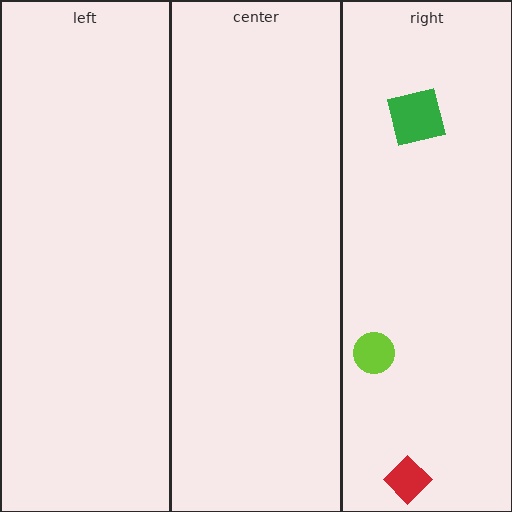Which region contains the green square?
The right region.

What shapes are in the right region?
The lime circle, the green square, the red diamond.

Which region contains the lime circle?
The right region.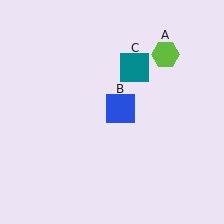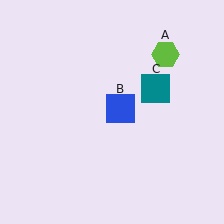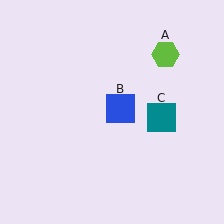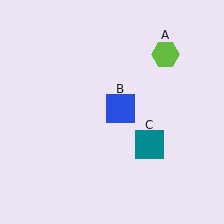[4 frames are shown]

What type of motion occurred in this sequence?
The teal square (object C) rotated clockwise around the center of the scene.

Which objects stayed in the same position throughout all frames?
Lime hexagon (object A) and blue square (object B) remained stationary.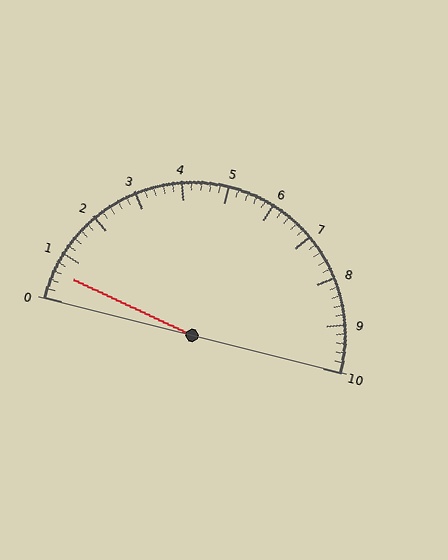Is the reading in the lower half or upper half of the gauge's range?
The reading is in the lower half of the range (0 to 10).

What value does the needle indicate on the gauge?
The needle indicates approximately 0.6.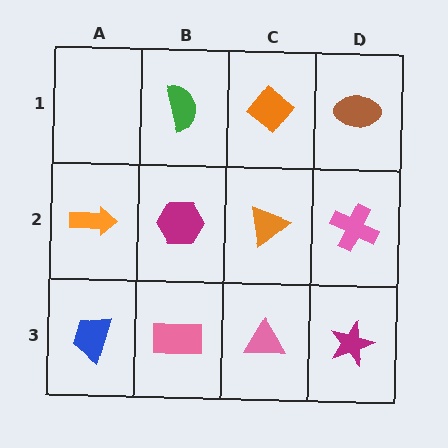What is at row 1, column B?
A green semicircle.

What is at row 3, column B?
A pink rectangle.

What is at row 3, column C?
A pink triangle.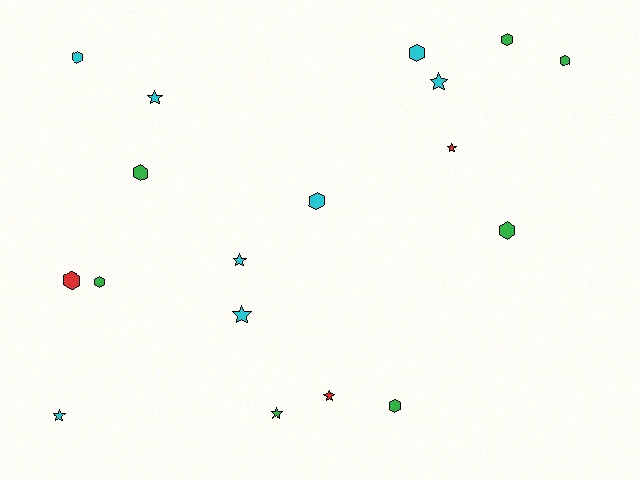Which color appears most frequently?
Cyan, with 8 objects.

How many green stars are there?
There is 1 green star.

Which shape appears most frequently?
Hexagon, with 10 objects.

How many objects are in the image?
There are 18 objects.